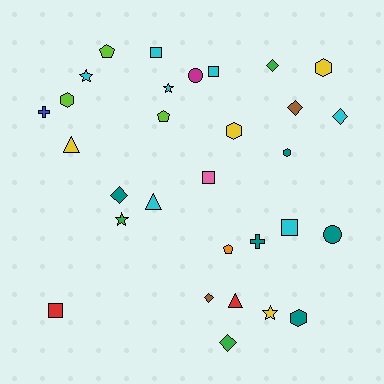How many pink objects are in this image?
There is 1 pink object.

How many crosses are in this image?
There are 2 crosses.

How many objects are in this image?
There are 30 objects.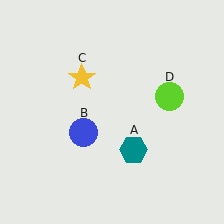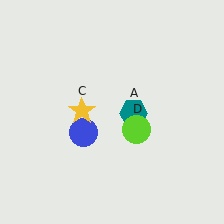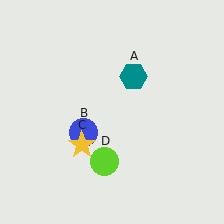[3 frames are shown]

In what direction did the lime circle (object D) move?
The lime circle (object D) moved down and to the left.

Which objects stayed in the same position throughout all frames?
Blue circle (object B) remained stationary.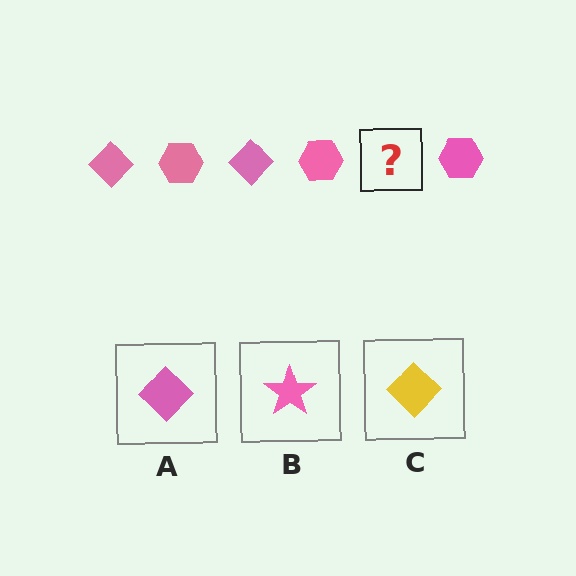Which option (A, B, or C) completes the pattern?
A.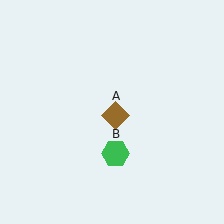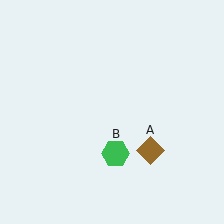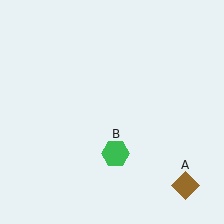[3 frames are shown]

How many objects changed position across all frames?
1 object changed position: brown diamond (object A).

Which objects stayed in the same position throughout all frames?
Green hexagon (object B) remained stationary.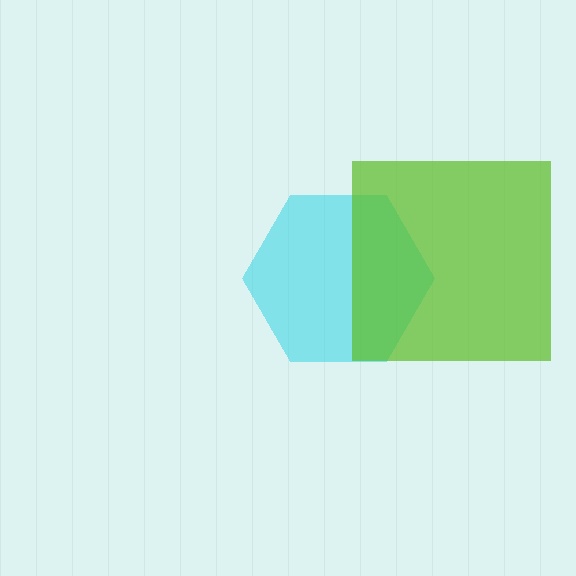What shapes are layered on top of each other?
The layered shapes are: a cyan hexagon, a lime square.